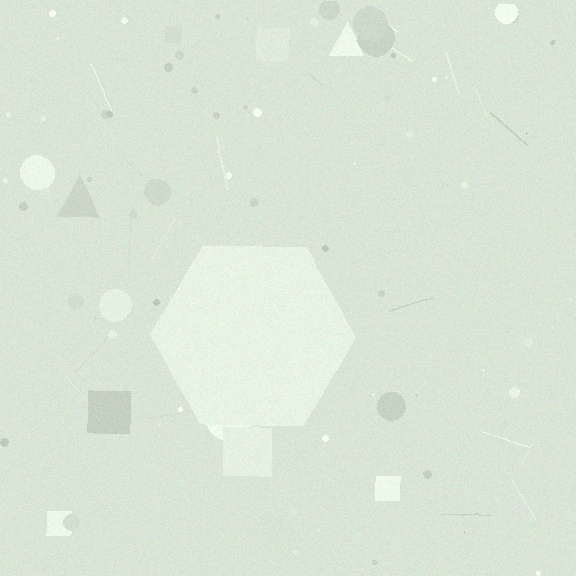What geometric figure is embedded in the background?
A hexagon is embedded in the background.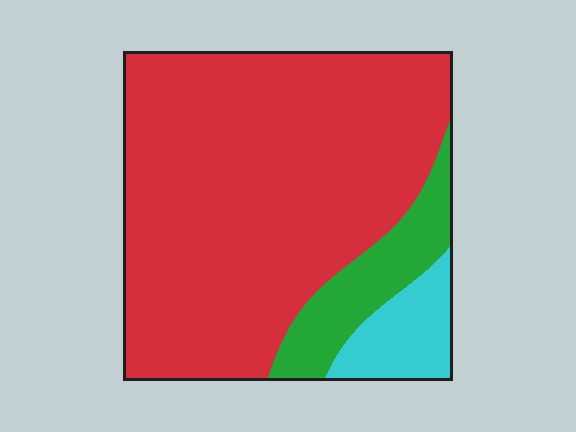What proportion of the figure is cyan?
Cyan covers 9% of the figure.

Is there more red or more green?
Red.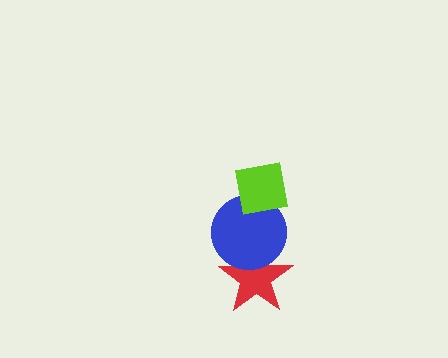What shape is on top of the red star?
The blue circle is on top of the red star.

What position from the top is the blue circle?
The blue circle is 2nd from the top.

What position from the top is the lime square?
The lime square is 1st from the top.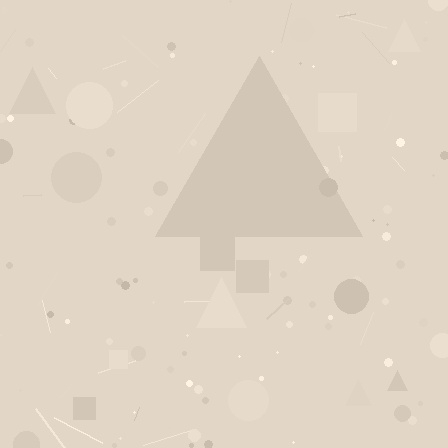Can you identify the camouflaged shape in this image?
The camouflaged shape is a triangle.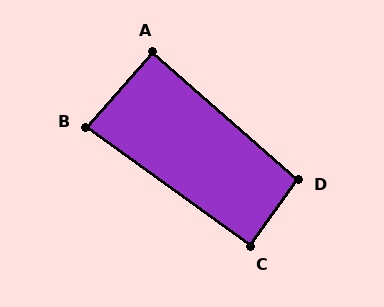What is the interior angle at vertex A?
Approximately 90 degrees (approximately right).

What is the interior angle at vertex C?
Approximately 90 degrees (approximately right).